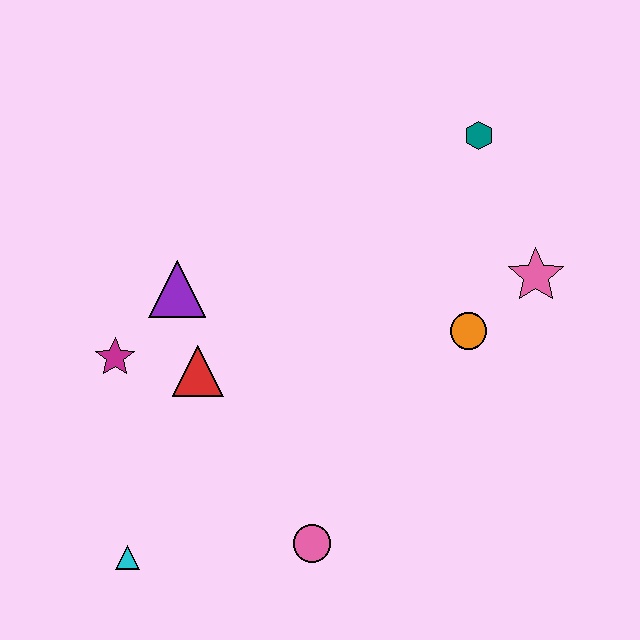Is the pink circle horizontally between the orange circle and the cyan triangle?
Yes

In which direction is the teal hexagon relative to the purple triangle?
The teal hexagon is to the right of the purple triangle.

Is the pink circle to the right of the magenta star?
Yes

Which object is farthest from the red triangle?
The teal hexagon is farthest from the red triangle.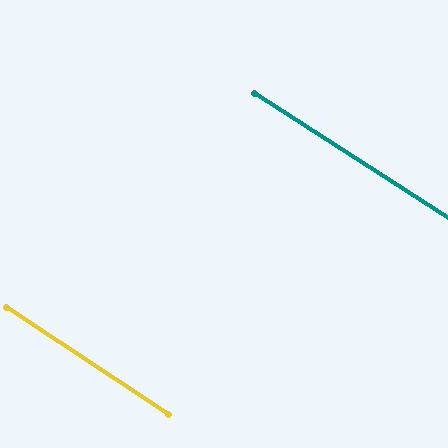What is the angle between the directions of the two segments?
Approximately 1 degree.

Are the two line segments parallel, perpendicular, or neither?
Parallel — their directions differ by only 0.5°.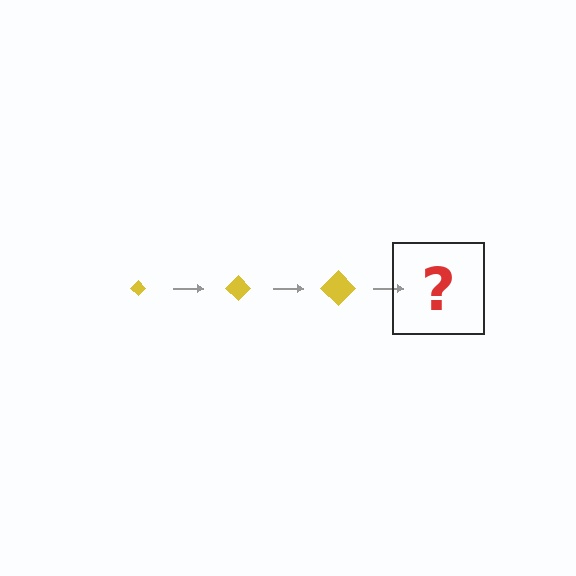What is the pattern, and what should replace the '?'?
The pattern is that the diamond gets progressively larger each step. The '?' should be a yellow diamond, larger than the previous one.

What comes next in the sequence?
The next element should be a yellow diamond, larger than the previous one.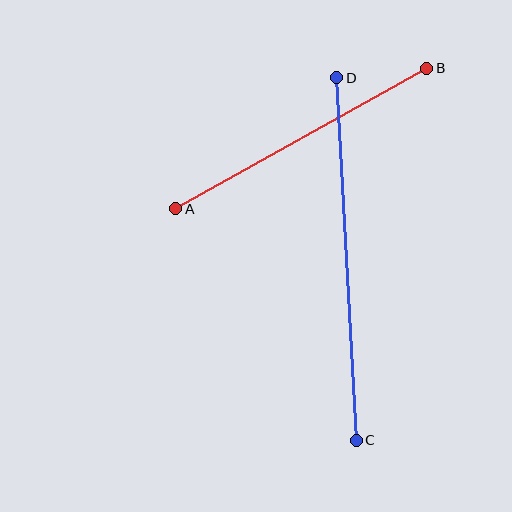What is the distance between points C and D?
The distance is approximately 363 pixels.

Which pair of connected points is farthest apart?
Points C and D are farthest apart.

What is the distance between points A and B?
The distance is approximately 288 pixels.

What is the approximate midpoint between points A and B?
The midpoint is at approximately (301, 139) pixels.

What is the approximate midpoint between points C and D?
The midpoint is at approximately (347, 259) pixels.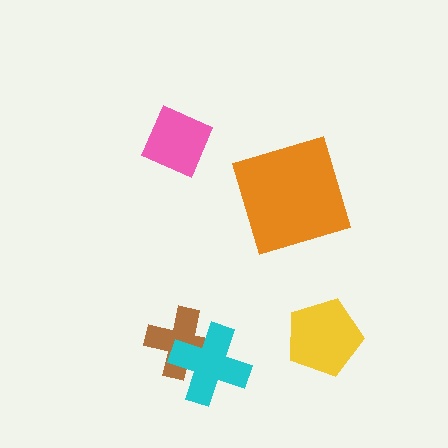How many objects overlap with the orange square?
0 objects overlap with the orange square.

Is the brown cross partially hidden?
Yes, it is partially covered by another shape.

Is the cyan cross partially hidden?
No, no other shape covers it.